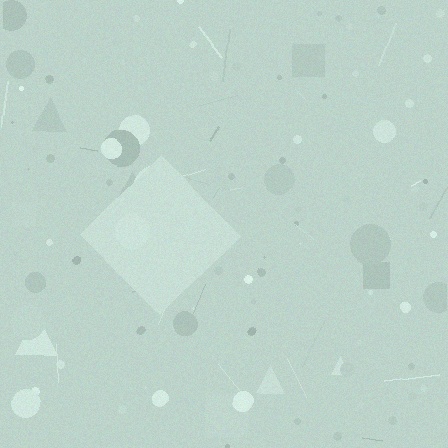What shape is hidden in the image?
A diamond is hidden in the image.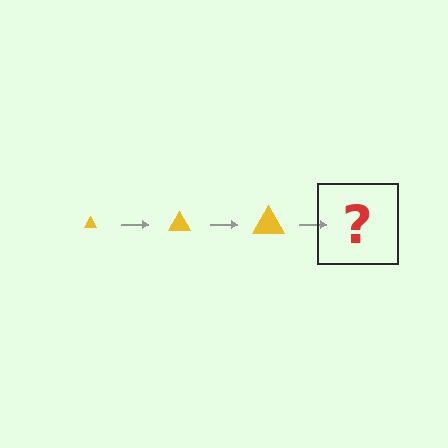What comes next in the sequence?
The next element should be a yellow triangle, larger than the previous one.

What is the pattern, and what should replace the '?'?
The pattern is that the triangle gets progressively larger each step. The '?' should be a yellow triangle, larger than the previous one.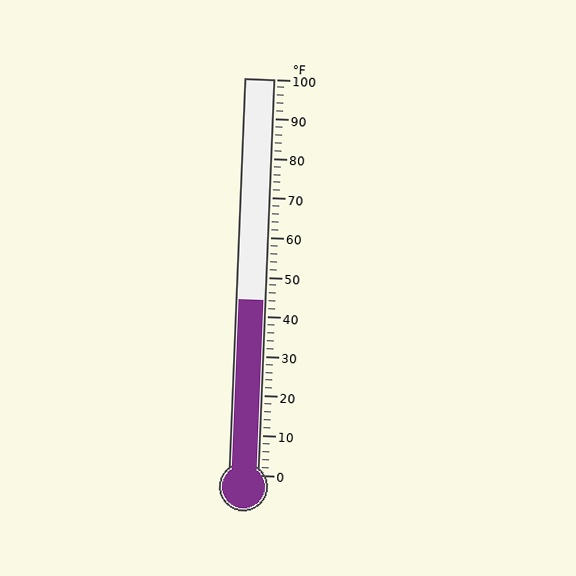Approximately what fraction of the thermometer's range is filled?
The thermometer is filled to approximately 45% of its range.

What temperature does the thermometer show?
The thermometer shows approximately 44°F.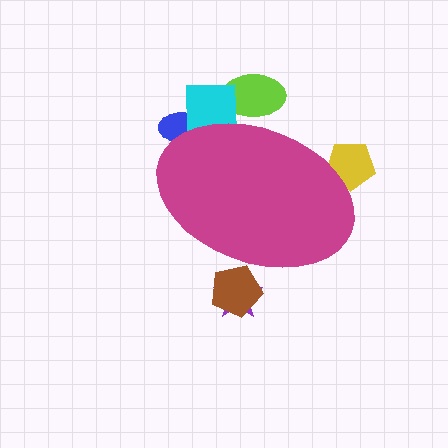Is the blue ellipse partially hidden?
Yes, the blue ellipse is partially hidden behind the magenta ellipse.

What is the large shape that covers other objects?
A magenta ellipse.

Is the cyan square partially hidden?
Yes, the cyan square is partially hidden behind the magenta ellipse.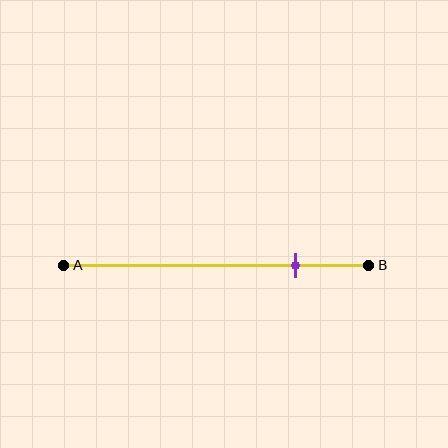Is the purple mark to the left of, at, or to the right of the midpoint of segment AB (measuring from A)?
The purple mark is to the right of the midpoint of segment AB.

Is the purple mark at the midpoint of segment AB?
No, the mark is at about 75% from A, not at the 50% midpoint.